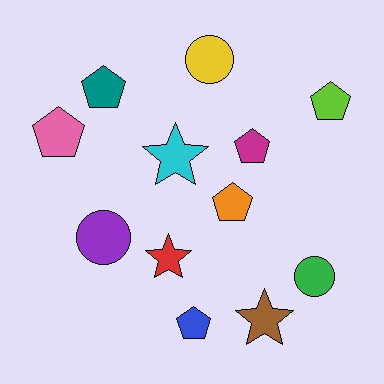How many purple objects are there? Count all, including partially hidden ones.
There is 1 purple object.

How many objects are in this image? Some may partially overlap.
There are 12 objects.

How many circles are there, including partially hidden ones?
There are 3 circles.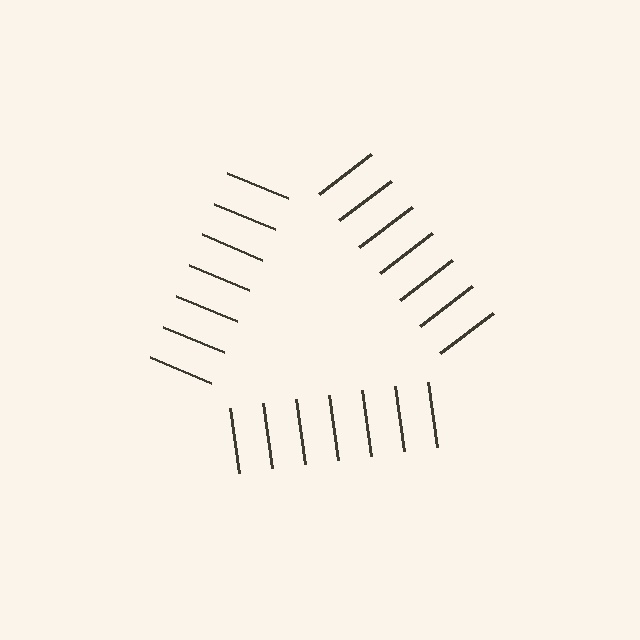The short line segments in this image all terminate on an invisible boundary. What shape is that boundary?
An illusory triangle — the line segments terminate on its edges but no continuous stroke is drawn.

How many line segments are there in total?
21 — 7 along each of the 3 edges.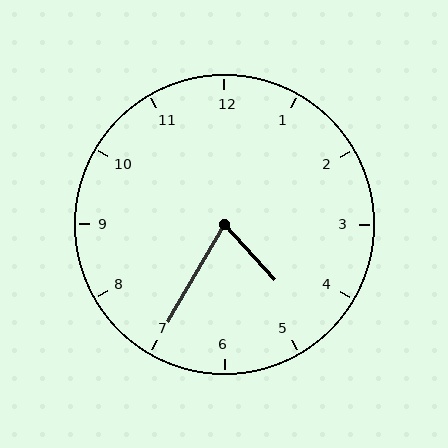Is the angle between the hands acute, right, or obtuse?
It is acute.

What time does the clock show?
4:35.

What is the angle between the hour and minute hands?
Approximately 72 degrees.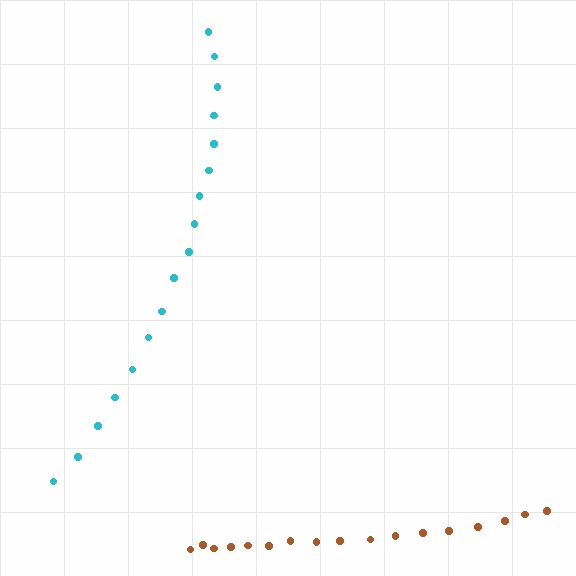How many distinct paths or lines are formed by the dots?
There are 2 distinct paths.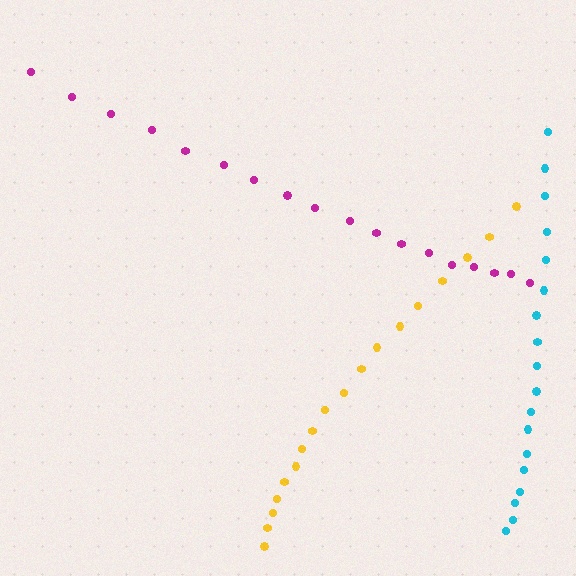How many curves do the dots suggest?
There are 3 distinct paths.